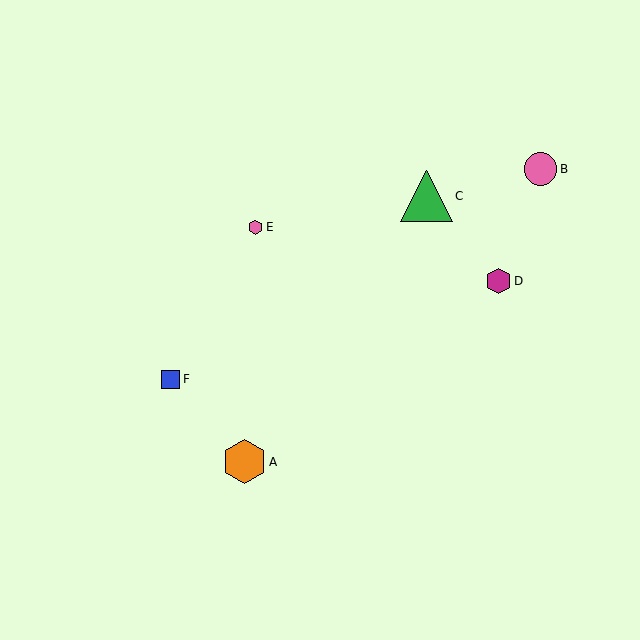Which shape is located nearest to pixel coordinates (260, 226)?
The pink hexagon (labeled E) at (256, 227) is nearest to that location.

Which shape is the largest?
The green triangle (labeled C) is the largest.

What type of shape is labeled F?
Shape F is a blue square.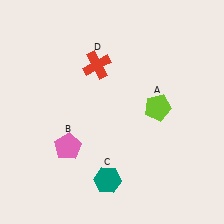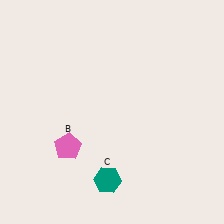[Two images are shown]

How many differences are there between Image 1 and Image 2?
There are 2 differences between the two images.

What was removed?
The lime pentagon (A), the red cross (D) were removed in Image 2.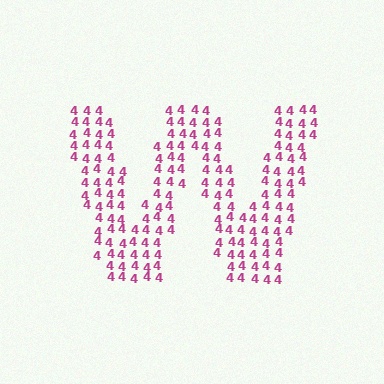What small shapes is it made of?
It is made of small digit 4's.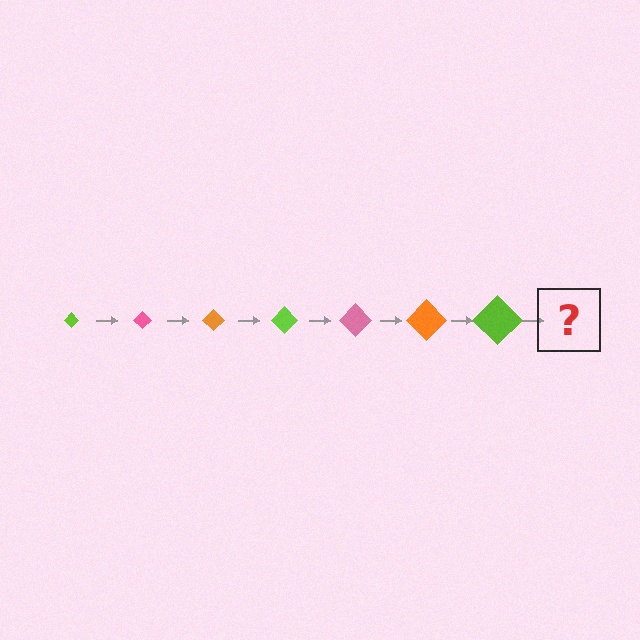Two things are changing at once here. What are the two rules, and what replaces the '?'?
The two rules are that the diamond grows larger each step and the color cycles through lime, pink, and orange. The '?' should be a pink diamond, larger than the previous one.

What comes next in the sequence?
The next element should be a pink diamond, larger than the previous one.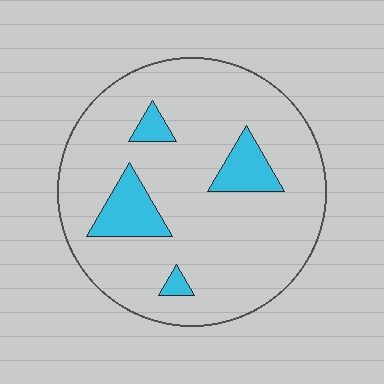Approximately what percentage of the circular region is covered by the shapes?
Approximately 15%.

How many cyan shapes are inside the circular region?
4.